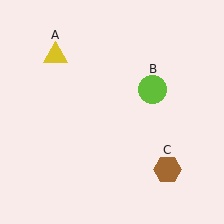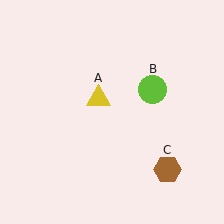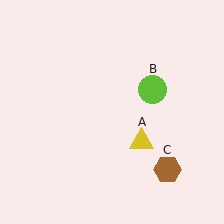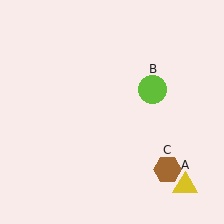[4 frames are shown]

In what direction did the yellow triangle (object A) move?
The yellow triangle (object A) moved down and to the right.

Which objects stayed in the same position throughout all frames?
Lime circle (object B) and brown hexagon (object C) remained stationary.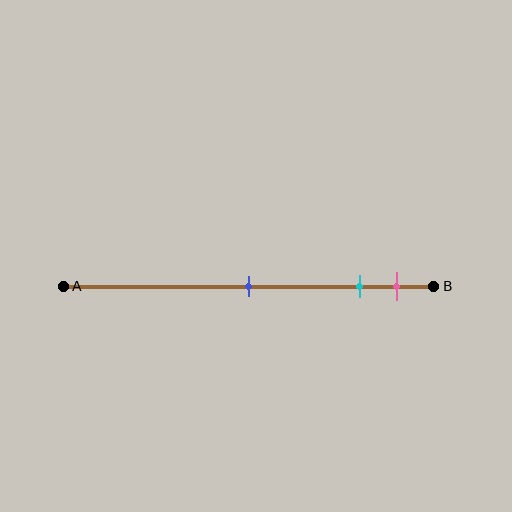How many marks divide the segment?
There are 3 marks dividing the segment.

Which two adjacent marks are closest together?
The cyan and pink marks are the closest adjacent pair.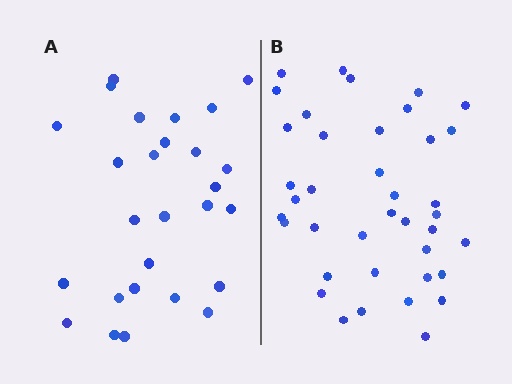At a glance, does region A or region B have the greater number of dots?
Region B (the right region) has more dots.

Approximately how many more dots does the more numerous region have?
Region B has roughly 12 or so more dots than region A.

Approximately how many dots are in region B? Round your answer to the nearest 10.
About 40 dots. (The exact count is 39, which rounds to 40.)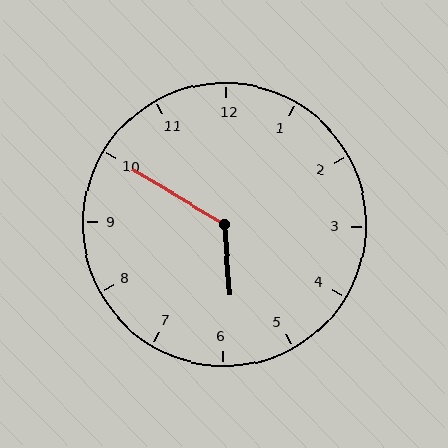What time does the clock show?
5:50.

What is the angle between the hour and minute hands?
Approximately 125 degrees.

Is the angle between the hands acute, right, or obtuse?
It is obtuse.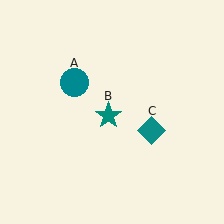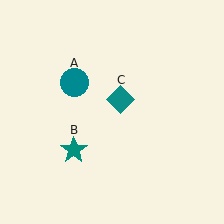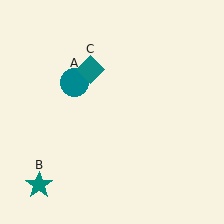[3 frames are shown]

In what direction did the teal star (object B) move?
The teal star (object B) moved down and to the left.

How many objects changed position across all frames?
2 objects changed position: teal star (object B), teal diamond (object C).